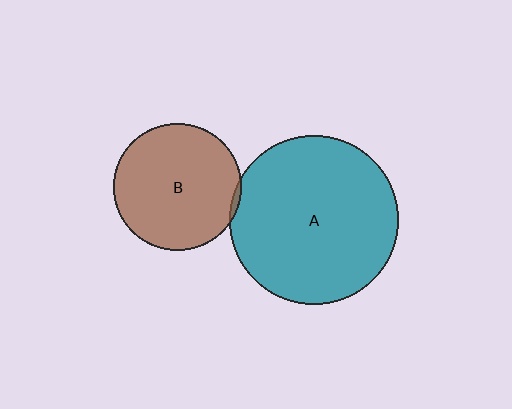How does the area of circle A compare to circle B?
Approximately 1.8 times.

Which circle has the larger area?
Circle A (teal).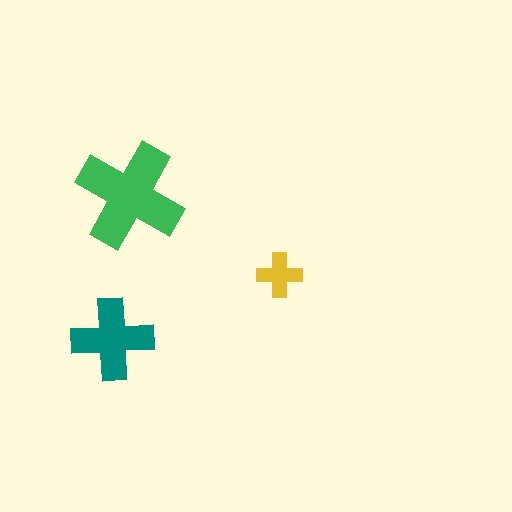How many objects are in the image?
There are 3 objects in the image.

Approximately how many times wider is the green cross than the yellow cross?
About 2.5 times wider.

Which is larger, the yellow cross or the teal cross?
The teal one.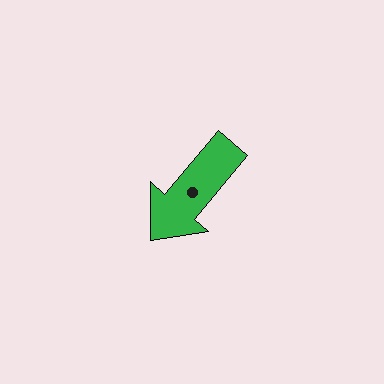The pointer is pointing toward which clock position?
Roughly 7 o'clock.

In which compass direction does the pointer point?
Southwest.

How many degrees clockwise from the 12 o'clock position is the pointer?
Approximately 220 degrees.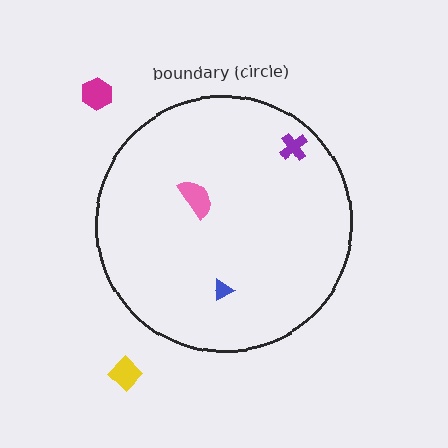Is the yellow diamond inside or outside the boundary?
Outside.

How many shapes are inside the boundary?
3 inside, 2 outside.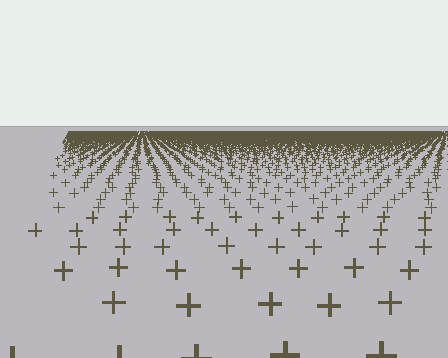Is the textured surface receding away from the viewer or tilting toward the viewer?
The surface is receding away from the viewer. Texture elements get smaller and denser toward the top.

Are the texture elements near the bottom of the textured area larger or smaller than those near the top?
Larger. Near the bottom, elements are closer to the viewer and appear at a bigger on-screen size.